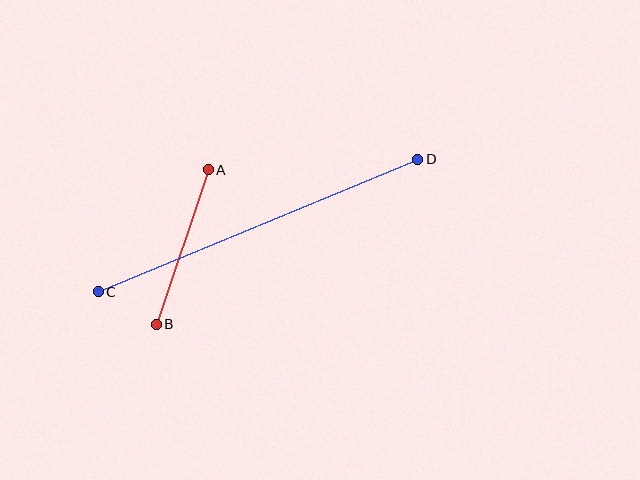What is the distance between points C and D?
The distance is approximately 346 pixels.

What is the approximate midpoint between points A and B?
The midpoint is at approximately (182, 247) pixels.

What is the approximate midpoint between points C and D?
The midpoint is at approximately (258, 225) pixels.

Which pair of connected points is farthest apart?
Points C and D are farthest apart.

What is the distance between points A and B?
The distance is approximately 163 pixels.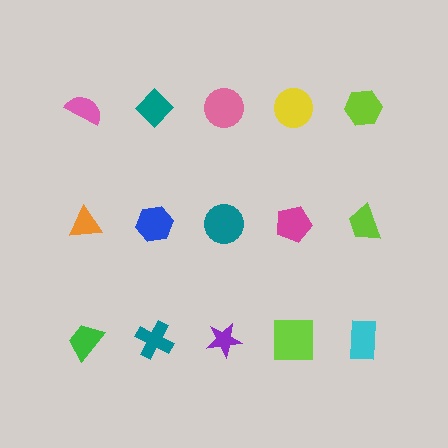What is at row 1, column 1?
A pink semicircle.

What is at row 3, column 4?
A lime square.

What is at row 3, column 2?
A teal cross.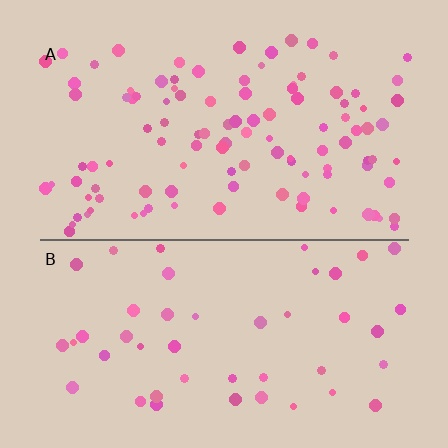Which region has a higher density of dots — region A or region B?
A (the top).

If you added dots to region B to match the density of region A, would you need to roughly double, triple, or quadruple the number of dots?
Approximately double.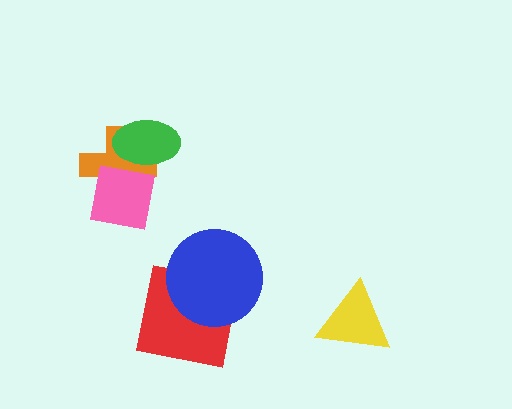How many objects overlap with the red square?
1 object overlaps with the red square.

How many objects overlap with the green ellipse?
2 objects overlap with the green ellipse.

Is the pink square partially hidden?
Yes, it is partially covered by another shape.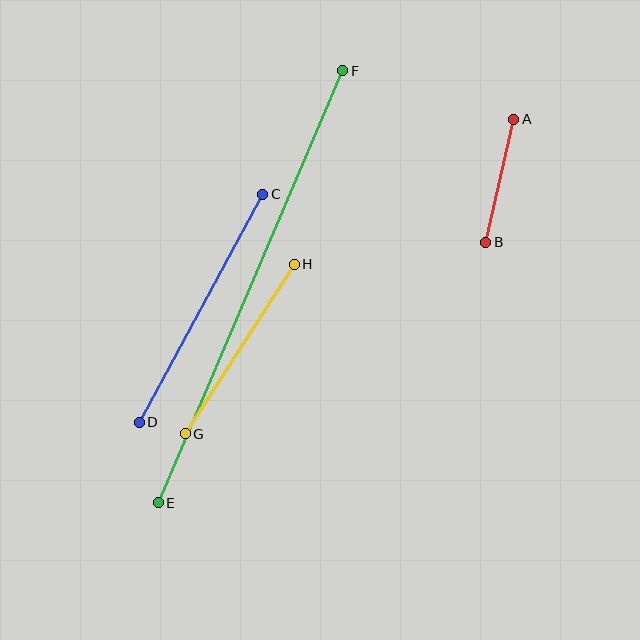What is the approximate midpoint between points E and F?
The midpoint is at approximately (251, 287) pixels.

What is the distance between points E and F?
The distance is approximately 470 pixels.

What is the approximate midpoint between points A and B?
The midpoint is at approximately (500, 181) pixels.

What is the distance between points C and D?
The distance is approximately 259 pixels.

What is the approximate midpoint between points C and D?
The midpoint is at approximately (201, 308) pixels.